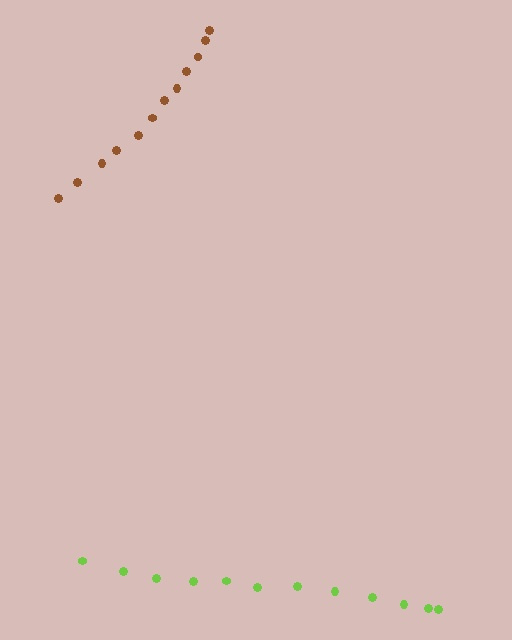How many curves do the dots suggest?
There are 2 distinct paths.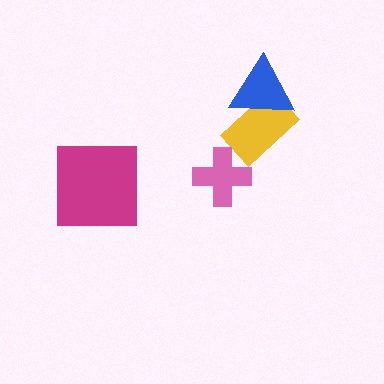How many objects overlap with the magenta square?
0 objects overlap with the magenta square.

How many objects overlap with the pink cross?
0 objects overlap with the pink cross.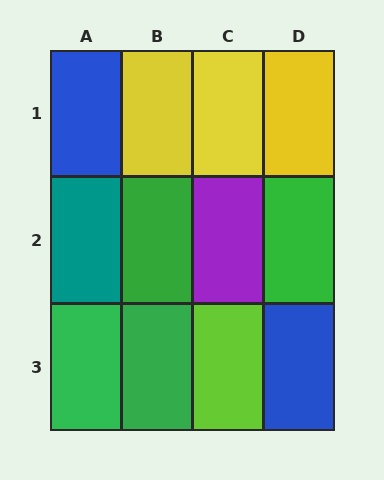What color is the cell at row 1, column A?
Blue.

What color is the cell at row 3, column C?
Lime.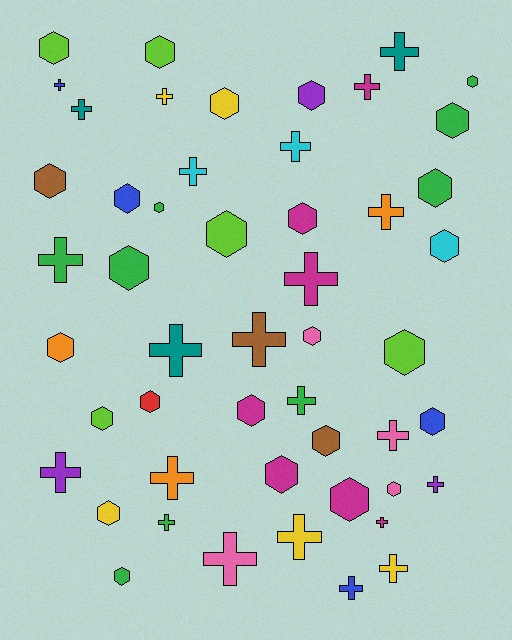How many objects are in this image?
There are 50 objects.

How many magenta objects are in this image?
There are 7 magenta objects.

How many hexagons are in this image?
There are 27 hexagons.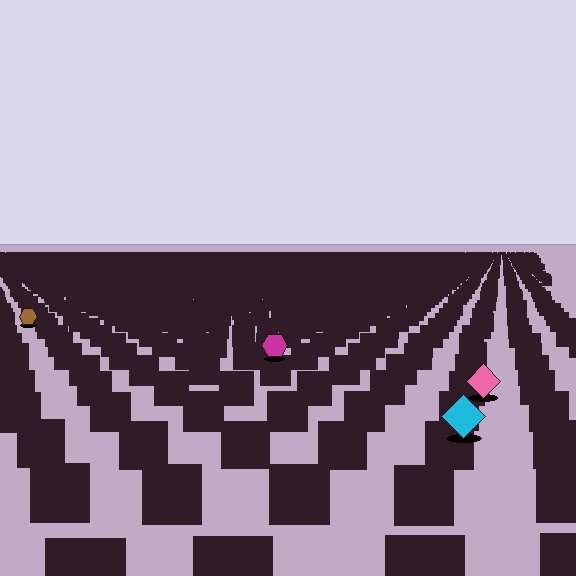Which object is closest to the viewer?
The cyan diamond is closest. The texture marks near it are larger and more spread out.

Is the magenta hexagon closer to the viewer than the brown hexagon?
Yes. The magenta hexagon is closer — you can tell from the texture gradient: the ground texture is coarser near it.